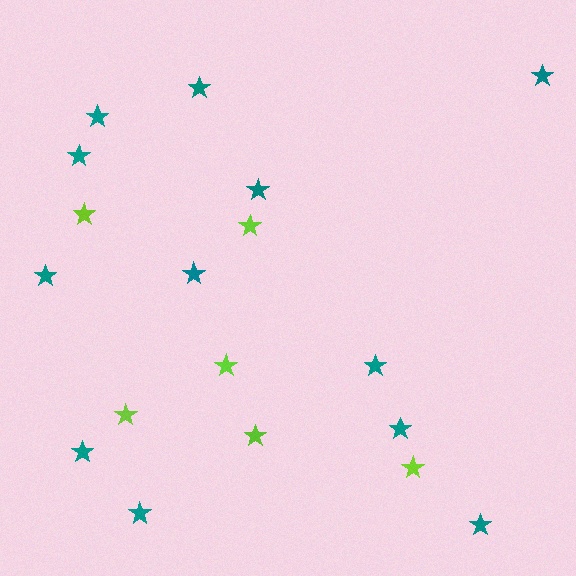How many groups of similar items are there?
There are 2 groups: one group of lime stars (6) and one group of teal stars (12).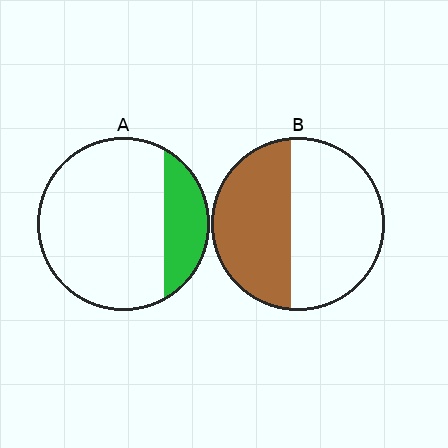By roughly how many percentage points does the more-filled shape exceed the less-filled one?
By roughly 25 percentage points (B over A).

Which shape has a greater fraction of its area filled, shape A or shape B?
Shape B.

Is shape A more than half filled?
No.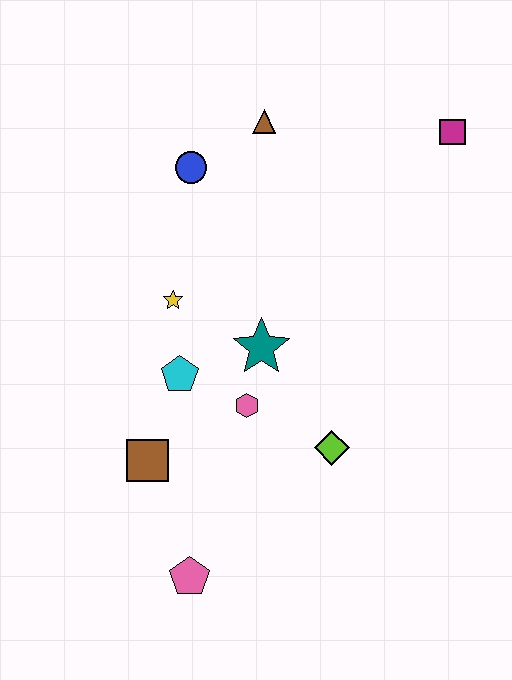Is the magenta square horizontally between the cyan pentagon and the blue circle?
No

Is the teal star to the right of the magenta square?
No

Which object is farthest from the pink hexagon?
The magenta square is farthest from the pink hexagon.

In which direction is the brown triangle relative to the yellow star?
The brown triangle is above the yellow star.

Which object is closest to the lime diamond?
The pink hexagon is closest to the lime diamond.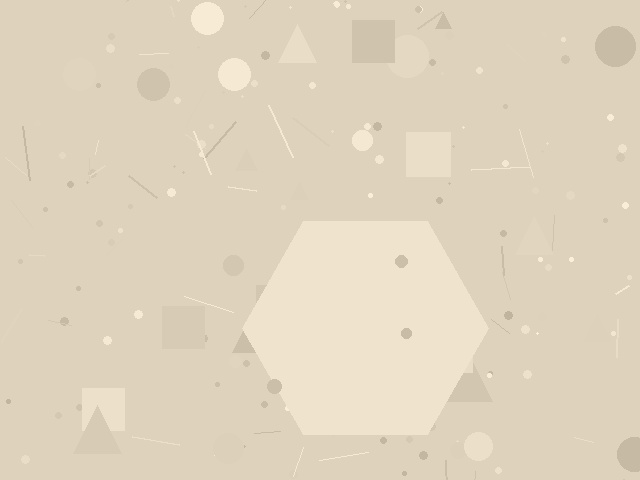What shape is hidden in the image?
A hexagon is hidden in the image.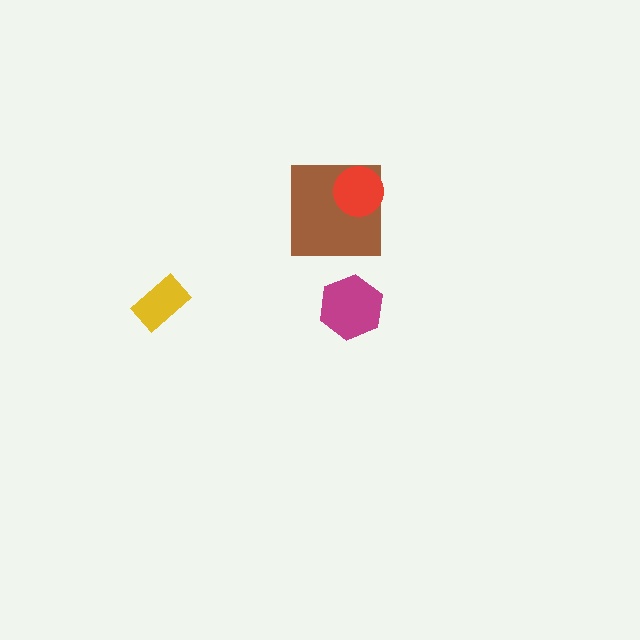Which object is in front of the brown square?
The red circle is in front of the brown square.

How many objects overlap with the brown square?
1 object overlaps with the brown square.